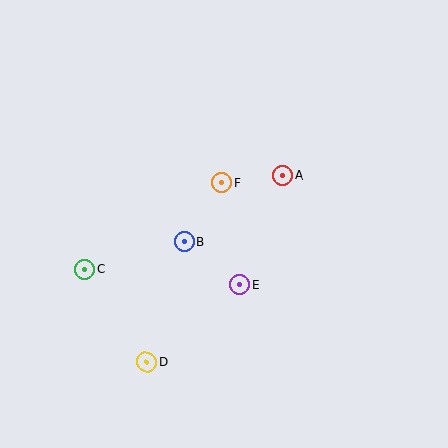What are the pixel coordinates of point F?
Point F is at (222, 183).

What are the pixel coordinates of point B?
Point B is at (184, 241).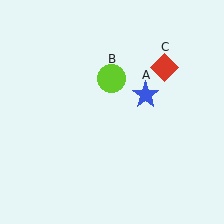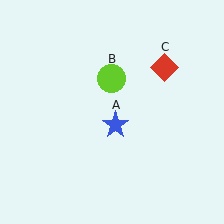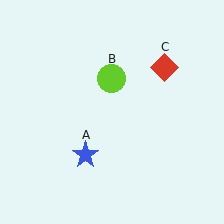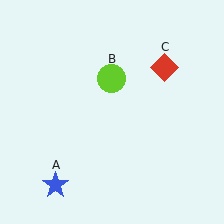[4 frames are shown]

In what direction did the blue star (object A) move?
The blue star (object A) moved down and to the left.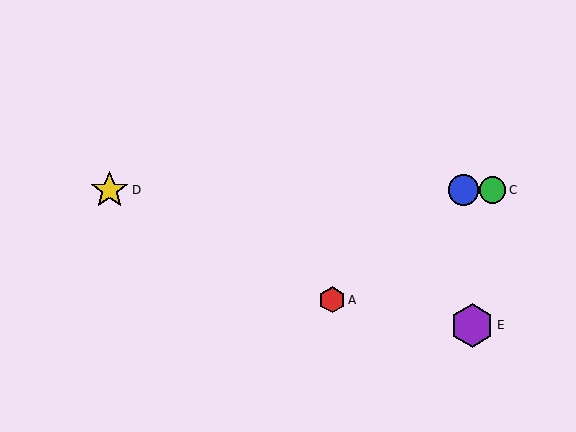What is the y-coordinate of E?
Object E is at y≈325.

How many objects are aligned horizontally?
3 objects (B, C, D) are aligned horizontally.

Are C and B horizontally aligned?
Yes, both are at y≈190.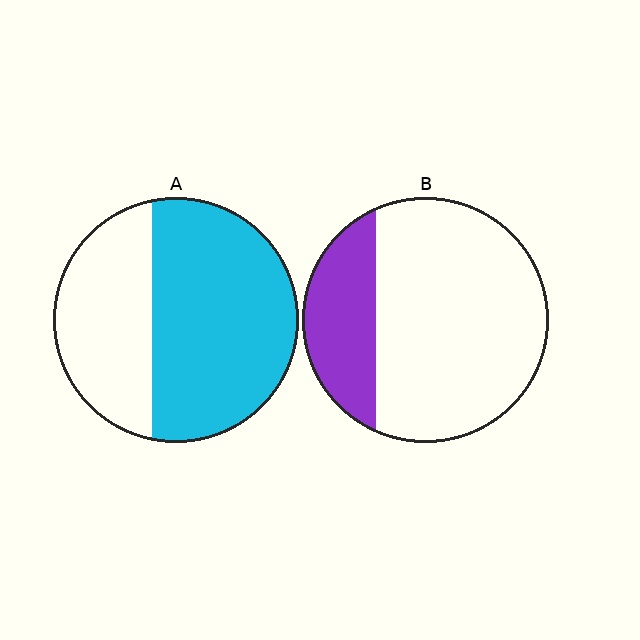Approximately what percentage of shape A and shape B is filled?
A is approximately 60% and B is approximately 25%.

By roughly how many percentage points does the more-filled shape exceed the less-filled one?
By roughly 35 percentage points (A over B).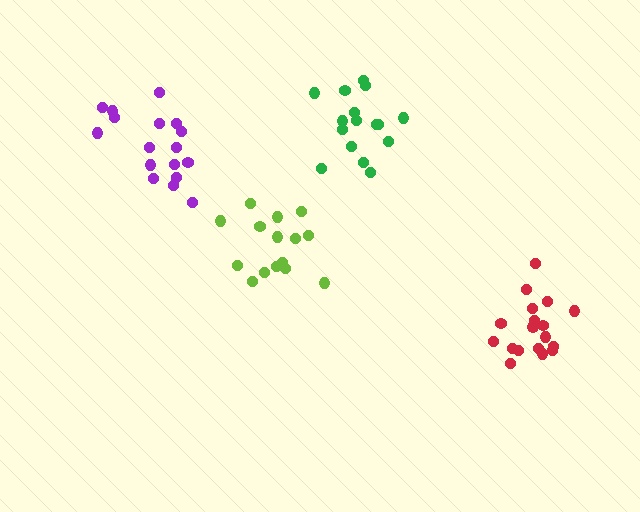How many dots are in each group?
Group 1: 17 dots, Group 2: 15 dots, Group 3: 16 dots, Group 4: 18 dots (66 total).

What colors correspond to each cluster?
The clusters are colored: purple, lime, green, red.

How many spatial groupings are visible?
There are 4 spatial groupings.